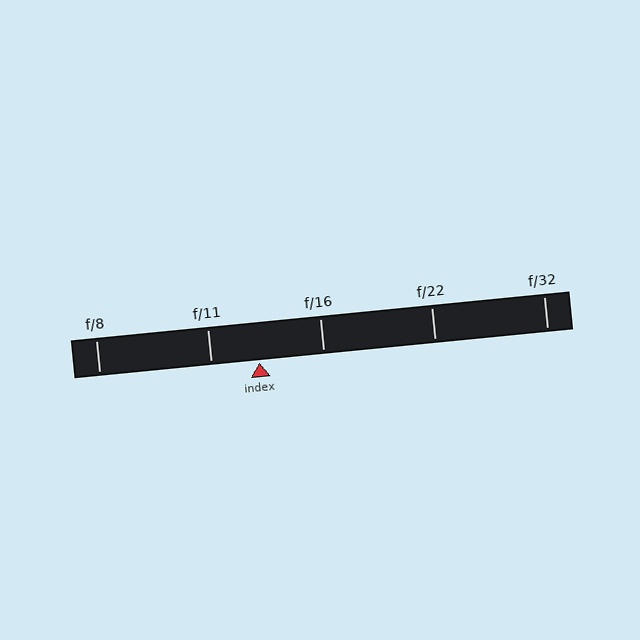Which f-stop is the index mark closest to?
The index mark is closest to f/11.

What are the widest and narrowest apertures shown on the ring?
The widest aperture shown is f/8 and the narrowest is f/32.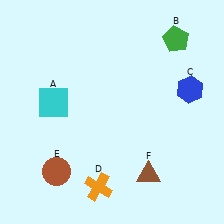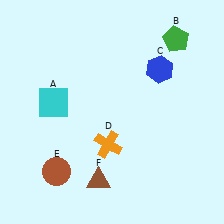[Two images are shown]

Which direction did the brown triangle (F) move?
The brown triangle (F) moved left.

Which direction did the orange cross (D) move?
The orange cross (D) moved up.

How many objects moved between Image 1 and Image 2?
3 objects moved between the two images.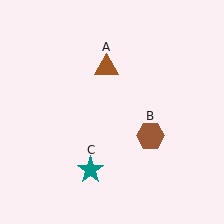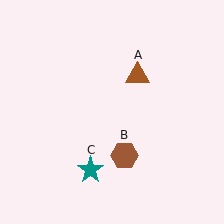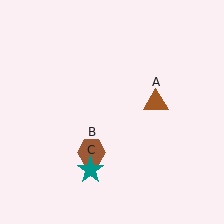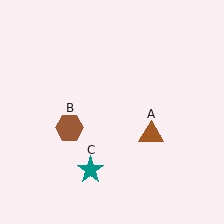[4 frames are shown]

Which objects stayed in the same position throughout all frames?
Teal star (object C) remained stationary.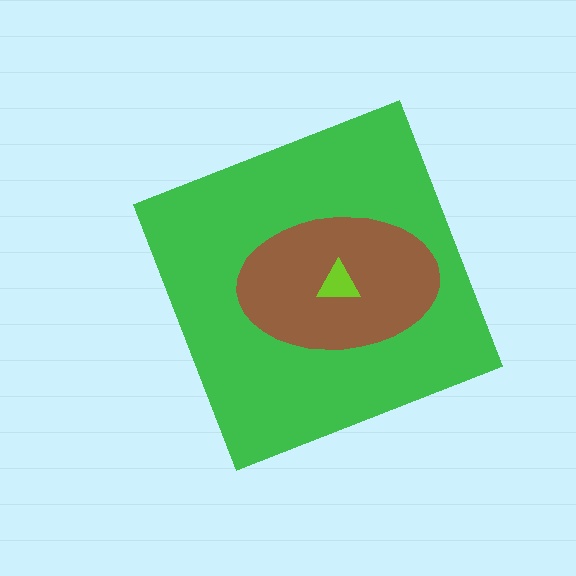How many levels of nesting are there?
3.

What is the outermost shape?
The green diamond.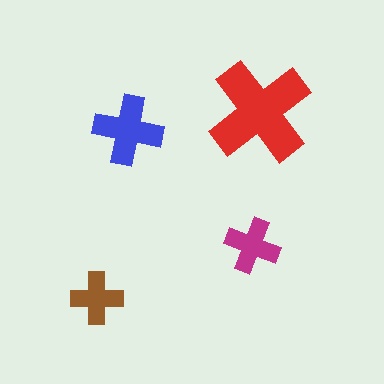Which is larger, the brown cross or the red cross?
The red one.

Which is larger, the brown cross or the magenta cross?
The magenta one.